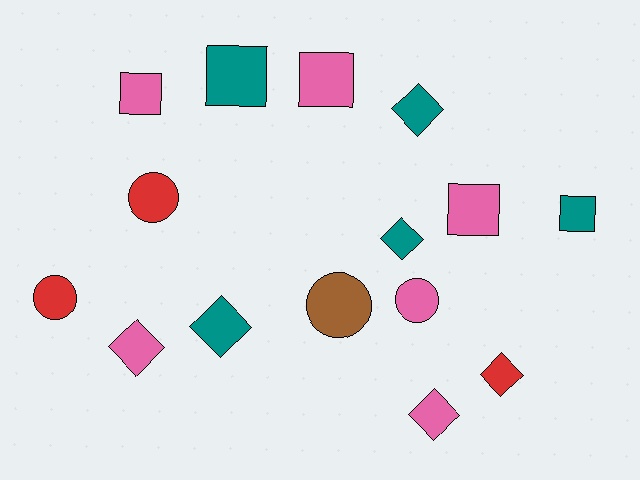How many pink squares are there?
There are 3 pink squares.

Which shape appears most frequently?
Diamond, with 6 objects.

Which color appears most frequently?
Pink, with 6 objects.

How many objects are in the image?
There are 15 objects.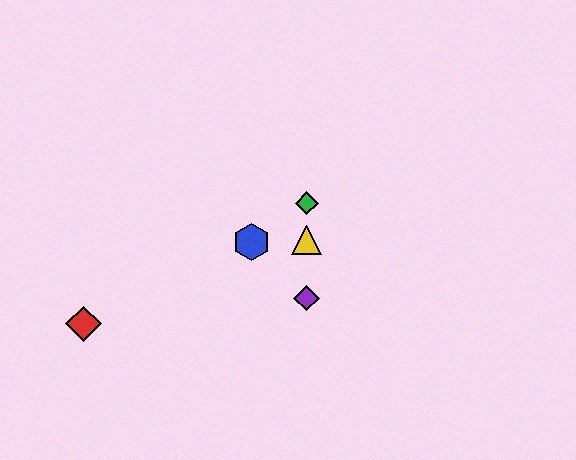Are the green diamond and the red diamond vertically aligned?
No, the green diamond is at x≈307 and the red diamond is at x≈83.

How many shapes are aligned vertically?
3 shapes (the green diamond, the yellow triangle, the purple diamond) are aligned vertically.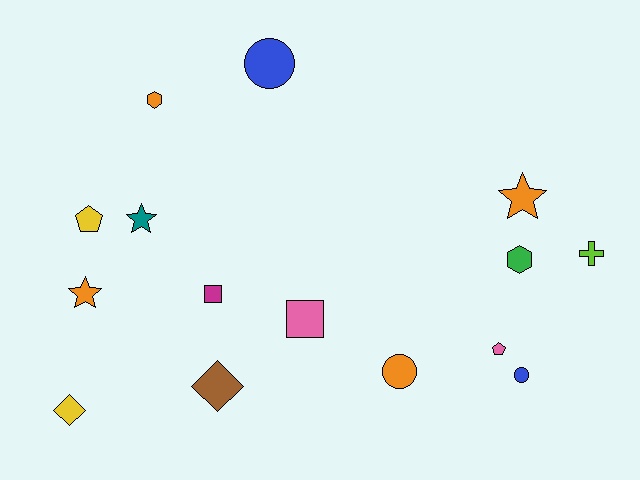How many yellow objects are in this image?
There are 2 yellow objects.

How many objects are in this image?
There are 15 objects.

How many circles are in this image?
There are 3 circles.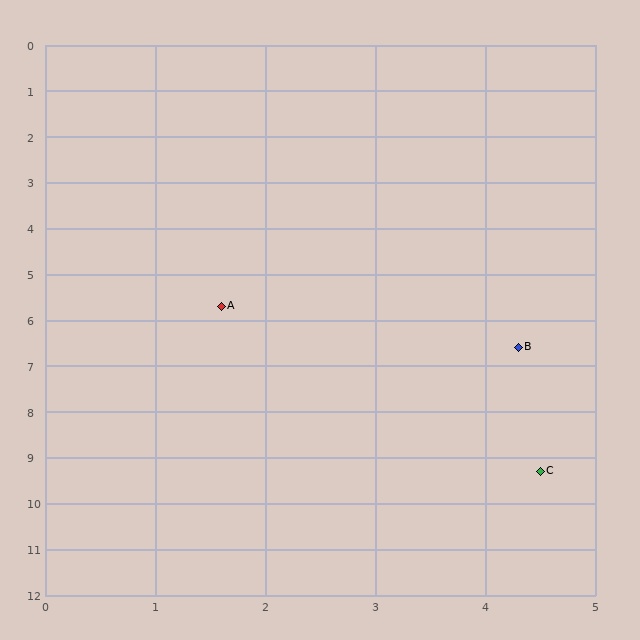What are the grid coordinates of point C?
Point C is at approximately (4.5, 9.3).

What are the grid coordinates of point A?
Point A is at approximately (1.6, 5.7).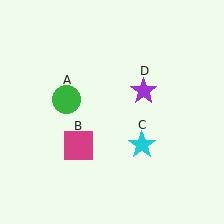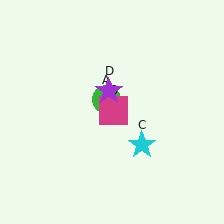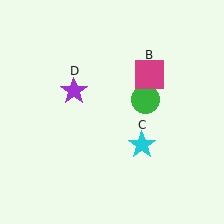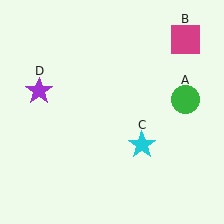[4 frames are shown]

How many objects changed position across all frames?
3 objects changed position: green circle (object A), magenta square (object B), purple star (object D).